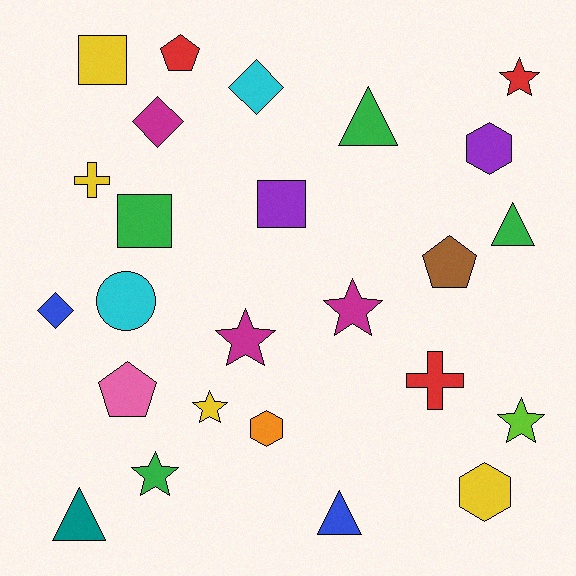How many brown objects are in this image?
There is 1 brown object.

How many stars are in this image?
There are 6 stars.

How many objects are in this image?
There are 25 objects.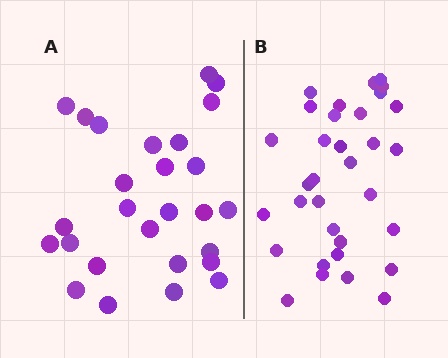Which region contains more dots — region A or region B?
Region B (the right region) has more dots.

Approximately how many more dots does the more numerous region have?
Region B has about 6 more dots than region A.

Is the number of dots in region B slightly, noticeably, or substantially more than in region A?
Region B has only slightly more — the two regions are fairly close. The ratio is roughly 1.2 to 1.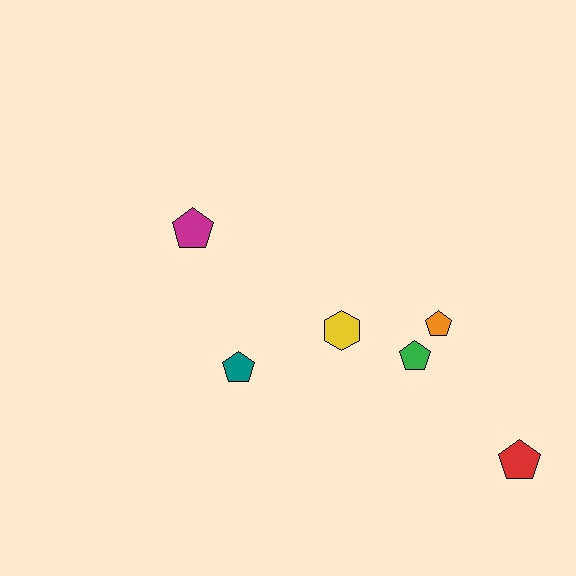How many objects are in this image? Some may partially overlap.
There are 6 objects.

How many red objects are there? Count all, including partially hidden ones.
There is 1 red object.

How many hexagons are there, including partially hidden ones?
There is 1 hexagon.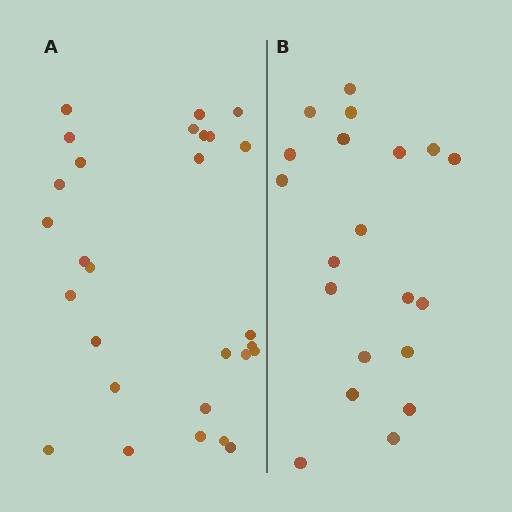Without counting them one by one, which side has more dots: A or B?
Region A (the left region) has more dots.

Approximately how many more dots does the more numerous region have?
Region A has roughly 8 or so more dots than region B.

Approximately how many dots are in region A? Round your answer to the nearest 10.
About 30 dots. (The exact count is 28, which rounds to 30.)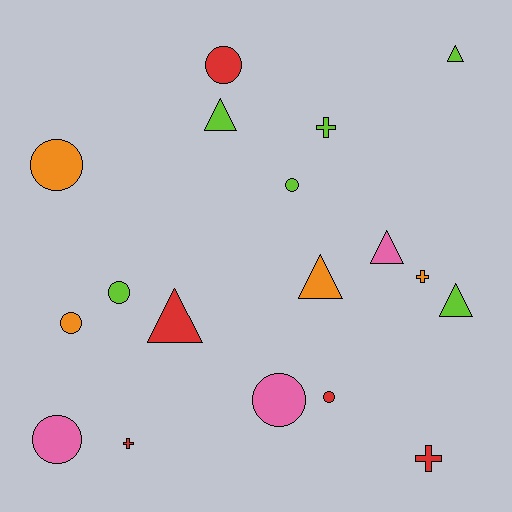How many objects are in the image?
There are 18 objects.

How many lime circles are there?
There are 2 lime circles.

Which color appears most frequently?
Lime, with 6 objects.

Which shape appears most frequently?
Circle, with 8 objects.